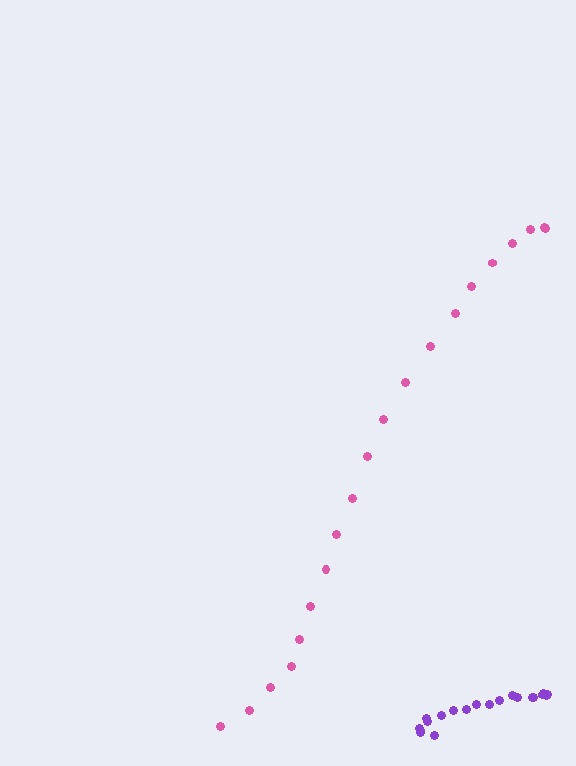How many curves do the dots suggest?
There are 2 distinct paths.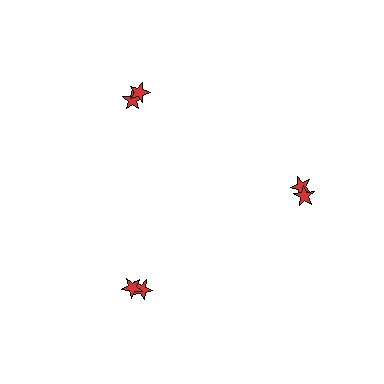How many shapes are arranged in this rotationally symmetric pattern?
There are 6 shapes, arranged in 3 groups of 2.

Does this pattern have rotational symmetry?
Yes, this pattern has 3-fold rotational symmetry. It looks the same after rotating 120 degrees around the center.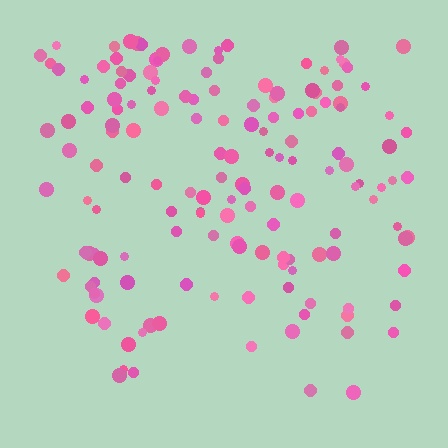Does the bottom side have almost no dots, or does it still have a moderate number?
Still a moderate number, just noticeably fewer than the top.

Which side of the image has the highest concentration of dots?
The top.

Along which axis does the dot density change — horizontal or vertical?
Vertical.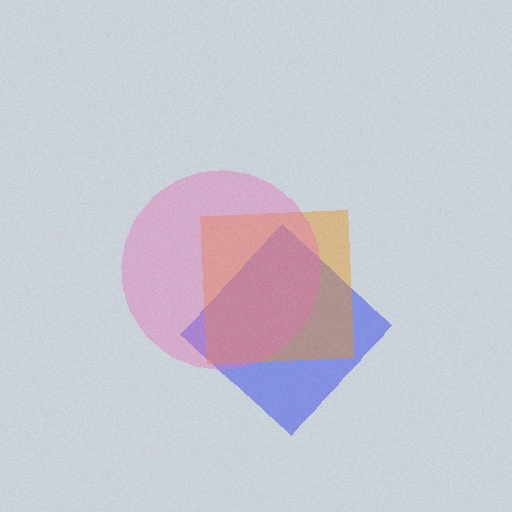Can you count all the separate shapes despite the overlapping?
Yes, there are 3 separate shapes.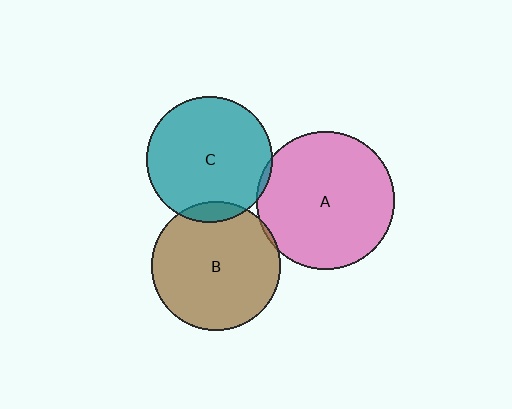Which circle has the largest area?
Circle A (pink).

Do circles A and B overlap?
Yes.